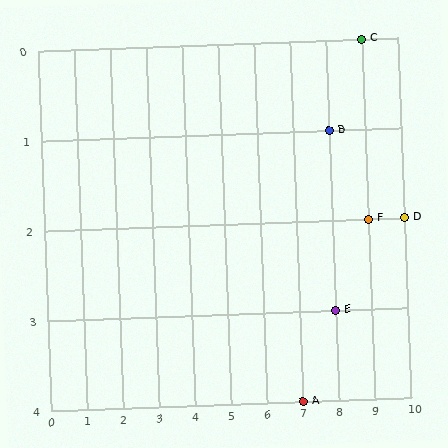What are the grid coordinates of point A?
Point A is at grid coordinates (7, 4).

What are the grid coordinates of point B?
Point B is at grid coordinates (8, 1).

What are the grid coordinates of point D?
Point D is at grid coordinates (10, 2).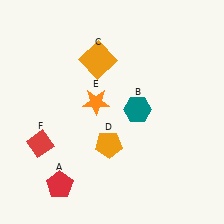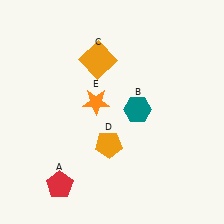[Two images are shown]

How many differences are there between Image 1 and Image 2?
There is 1 difference between the two images.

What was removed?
The red diamond (F) was removed in Image 2.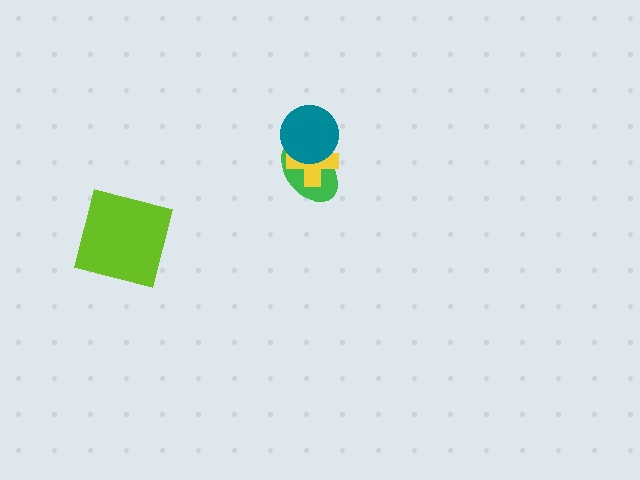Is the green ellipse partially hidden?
Yes, it is partially covered by another shape.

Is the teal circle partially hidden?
No, no other shape covers it.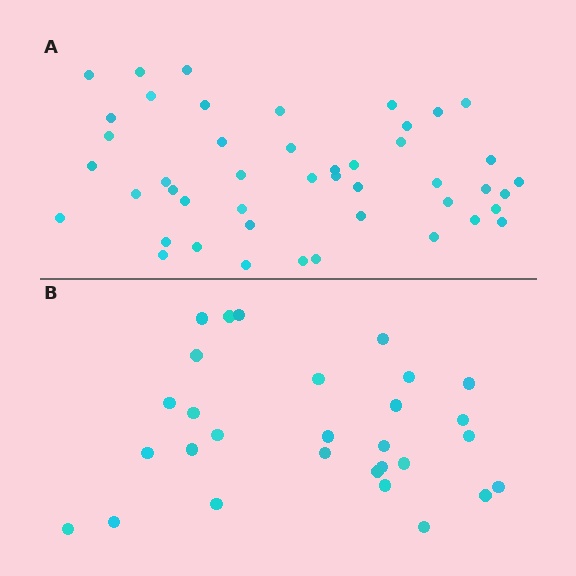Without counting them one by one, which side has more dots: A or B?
Region A (the top region) has more dots.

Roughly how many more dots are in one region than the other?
Region A has approximately 15 more dots than region B.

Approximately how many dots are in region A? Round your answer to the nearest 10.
About 50 dots. (The exact count is 46, which rounds to 50.)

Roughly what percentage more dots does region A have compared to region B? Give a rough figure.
About 60% more.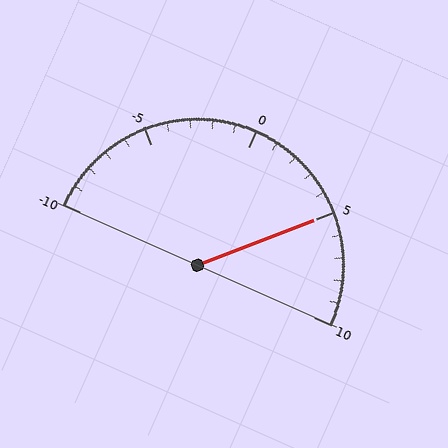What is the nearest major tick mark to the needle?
The nearest major tick mark is 5.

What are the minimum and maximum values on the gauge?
The gauge ranges from -10 to 10.